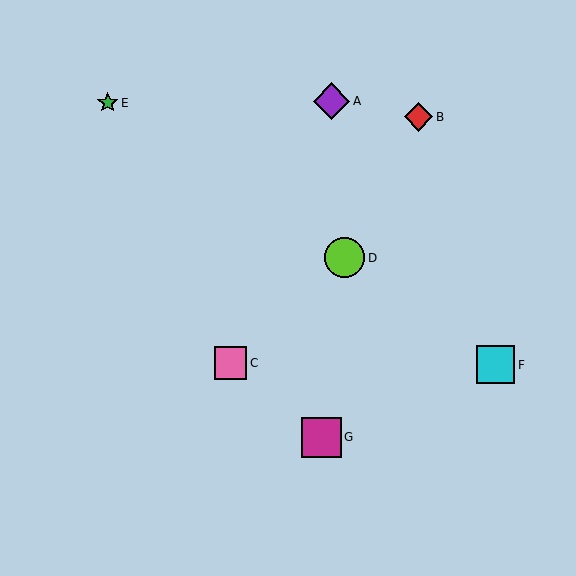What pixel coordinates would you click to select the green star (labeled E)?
Click at (108, 103) to select the green star E.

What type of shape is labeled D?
Shape D is a lime circle.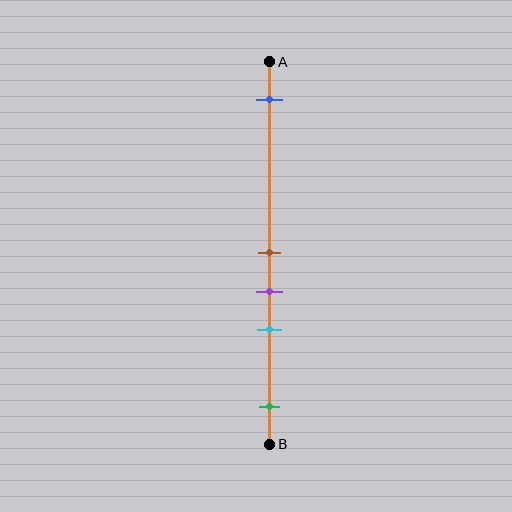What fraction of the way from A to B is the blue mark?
The blue mark is approximately 10% (0.1) of the way from A to B.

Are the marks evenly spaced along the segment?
No, the marks are not evenly spaced.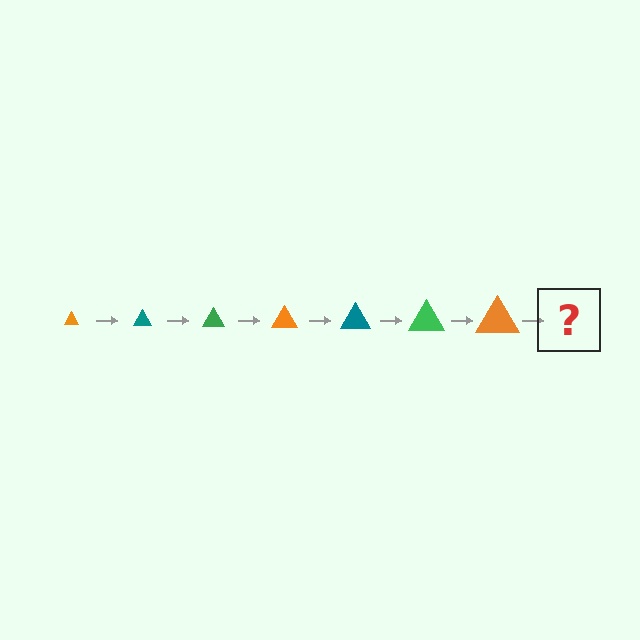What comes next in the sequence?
The next element should be a teal triangle, larger than the previous one.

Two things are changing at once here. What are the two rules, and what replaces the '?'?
The two rules are that the triangle grows larger each step and the color cycles through orange, teal, and green. The '?' should be a teal triangle, larger than the previous one.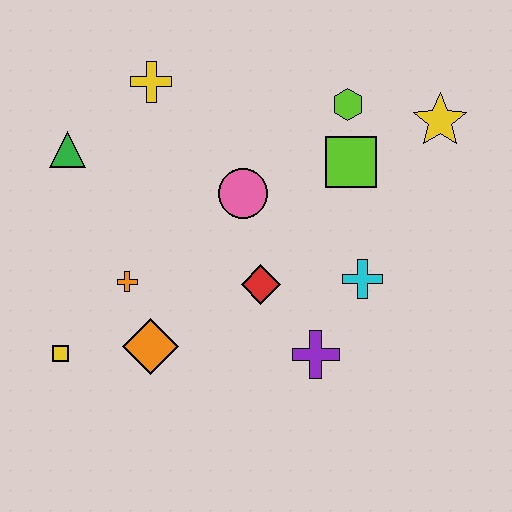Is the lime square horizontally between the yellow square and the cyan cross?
Yes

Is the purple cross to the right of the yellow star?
No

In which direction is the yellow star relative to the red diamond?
The yellow star is to the right of the red diamond.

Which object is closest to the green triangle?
The yellow cross is closest to the green triangle.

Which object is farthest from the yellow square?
The yellow star is farthest from the yellow square.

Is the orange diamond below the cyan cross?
Yes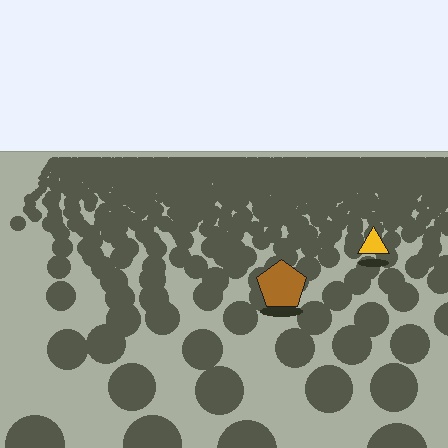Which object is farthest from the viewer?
The yellow triangle is farthest from the viewer. It appears smaller and the ground texture around it is denser.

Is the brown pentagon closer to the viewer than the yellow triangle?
Yes. The brown pentagon is closer — you can tell from the texture gradient: the ground texture is coarser near it.